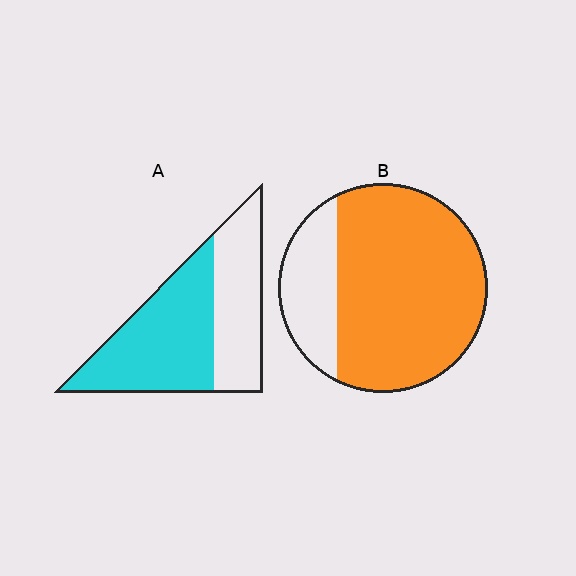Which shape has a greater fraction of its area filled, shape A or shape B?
Shape B.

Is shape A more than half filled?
Yes.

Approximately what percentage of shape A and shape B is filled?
A is approximately 60% and B is approximately 75%.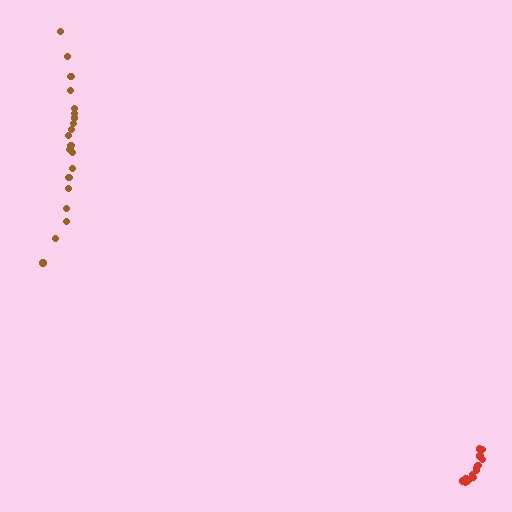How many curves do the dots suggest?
There are 2 distinct paths.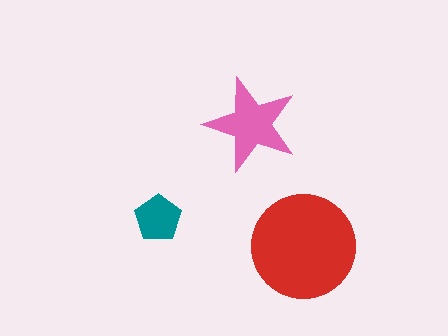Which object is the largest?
The red circle.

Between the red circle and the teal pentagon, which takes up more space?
The red circle.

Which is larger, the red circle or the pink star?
The red circle.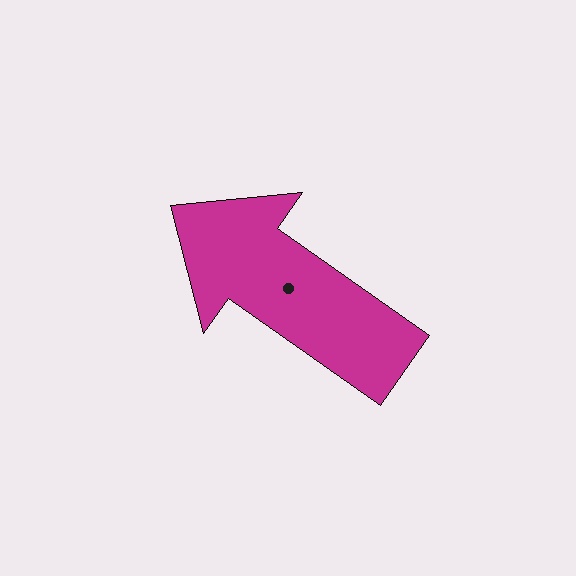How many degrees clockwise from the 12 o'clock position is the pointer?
Approximately 305 degrees.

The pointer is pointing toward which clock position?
Roughly 10 o'clock.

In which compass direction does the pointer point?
Northwest.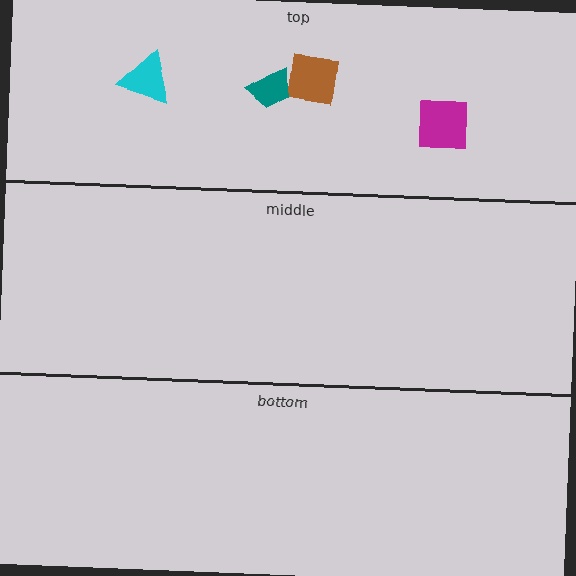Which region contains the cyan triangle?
The top region.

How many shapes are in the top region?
4.